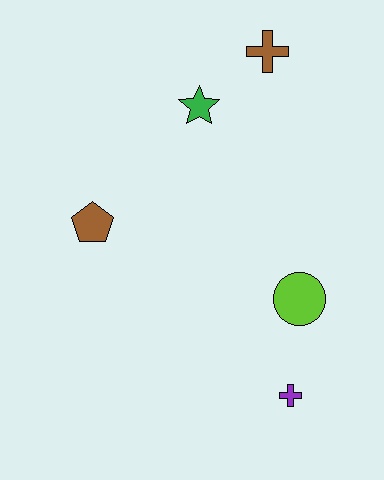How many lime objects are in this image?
There is 1 lime object.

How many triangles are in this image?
There are no triangles.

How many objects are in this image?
There are 5 objects.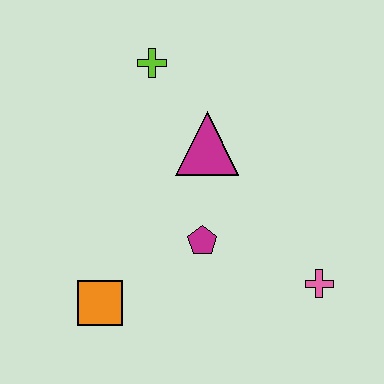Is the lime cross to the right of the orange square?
Yes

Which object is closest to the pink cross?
The magenta pentagon is closest to the pink cross.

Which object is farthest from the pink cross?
The lime cross is farthest from the pink cross.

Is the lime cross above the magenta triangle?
Yes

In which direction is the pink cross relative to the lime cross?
The pink cross is below the lime cross.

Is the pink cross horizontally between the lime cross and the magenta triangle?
No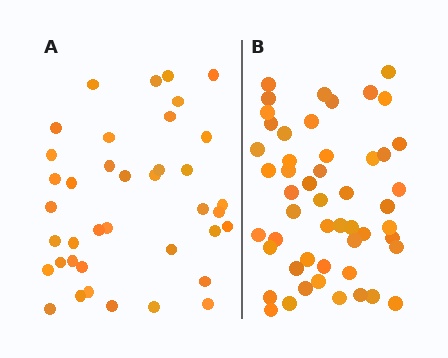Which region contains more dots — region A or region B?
Region B (the right region) has more dots.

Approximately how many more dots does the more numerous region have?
Region B has roughly 12 or so more dots than region A.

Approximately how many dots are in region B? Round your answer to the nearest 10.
About 50 dots. (The exact count is 51, which rounds to 50.)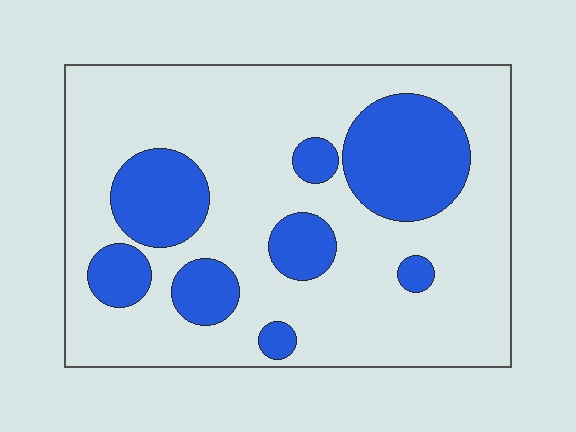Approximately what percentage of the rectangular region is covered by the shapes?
Approximately 25%.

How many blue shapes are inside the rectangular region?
8.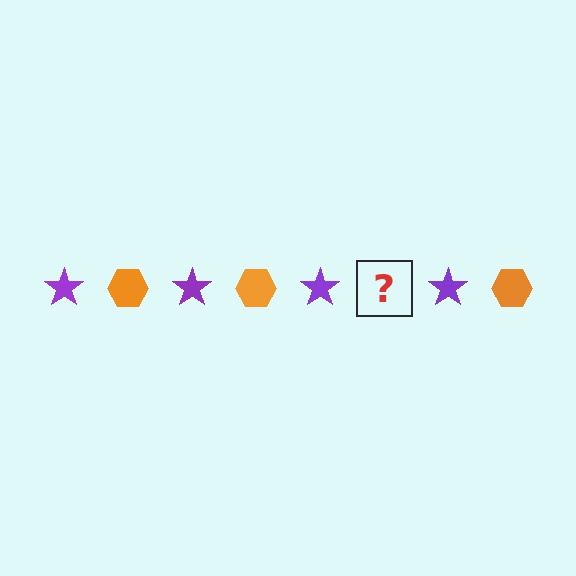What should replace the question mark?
The question mark should be replaced with an orange hexagon.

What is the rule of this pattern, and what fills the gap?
The rule is that the pattern alternates between purple star and orange hexagon. The gap should be filled with an orange hexagon.